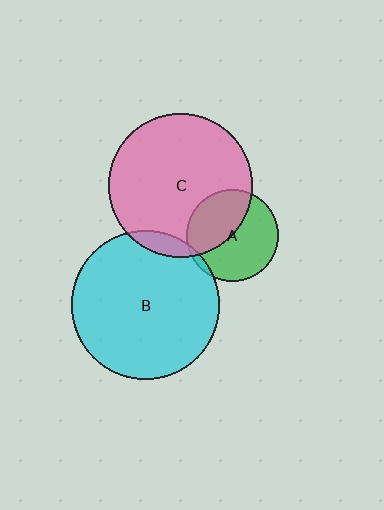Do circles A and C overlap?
Yes.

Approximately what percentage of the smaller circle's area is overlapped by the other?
Approximately 45%.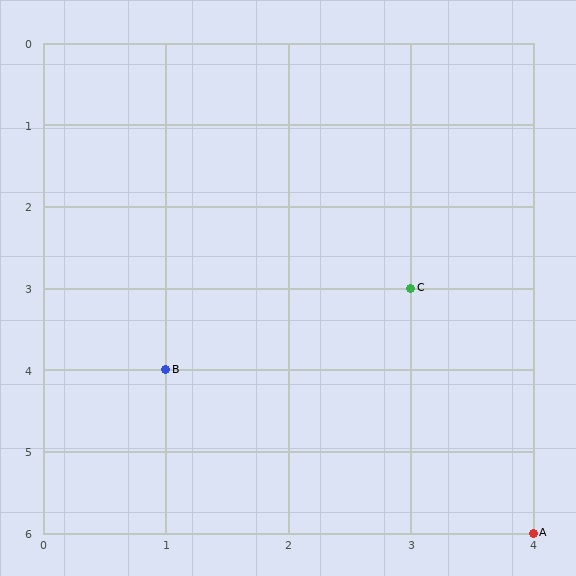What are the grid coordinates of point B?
Point B is at grid coordinates (1, 4).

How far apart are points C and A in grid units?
Points C and A are 1 column and 3 rows apart (about 3.2 grid units diagonally).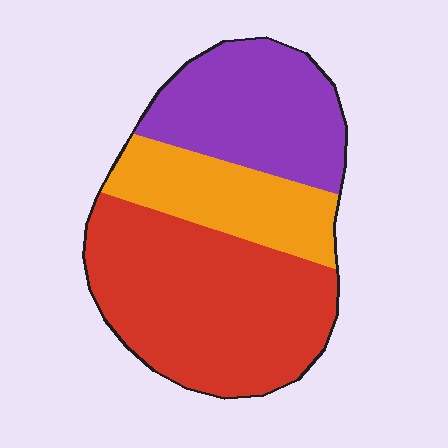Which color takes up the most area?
Red, at roughly 50%.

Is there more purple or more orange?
Purple.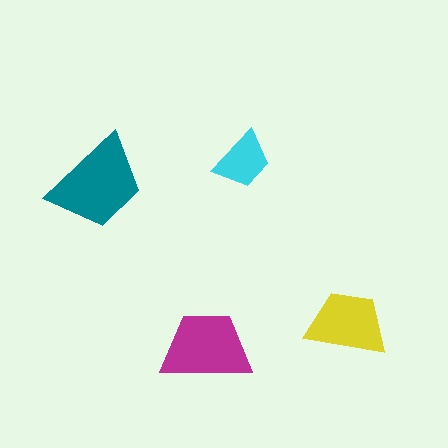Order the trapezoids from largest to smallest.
the teal one, the magenta one, the yellow one, the cyan one.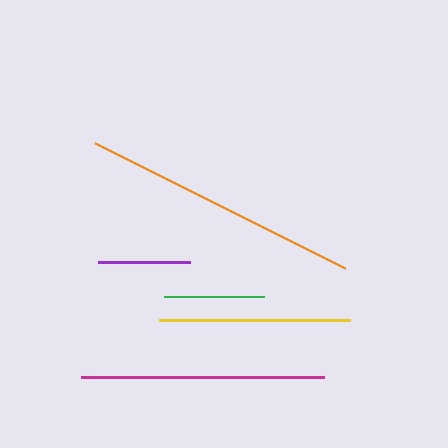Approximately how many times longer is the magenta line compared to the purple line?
The magenta line is approximately 2.7 times the length of the purple line.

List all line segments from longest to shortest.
From longest to shortest: orange, magenta, yellow, green, purple.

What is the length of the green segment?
The green segment is approximately 100 pixels long.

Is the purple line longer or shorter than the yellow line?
The yellow line is longer than the purple line.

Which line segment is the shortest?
The purple line is the shortest at approximately 91 pixels.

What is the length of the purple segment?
The purple segment is approximately 91 pixels long.